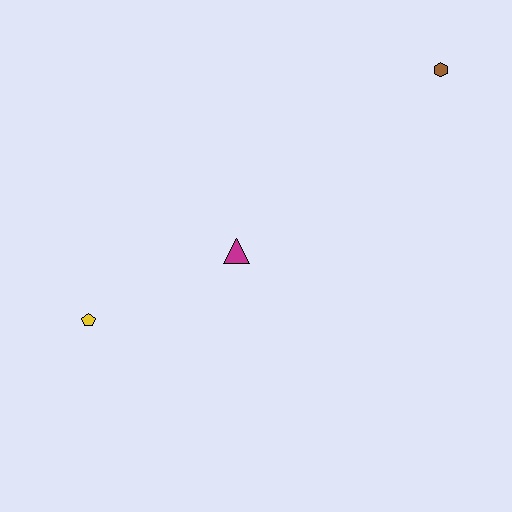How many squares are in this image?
There are no squares.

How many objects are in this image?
There are 3 objects.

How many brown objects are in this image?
There is 1 brown object.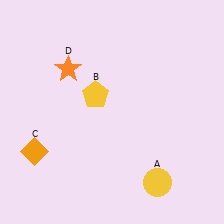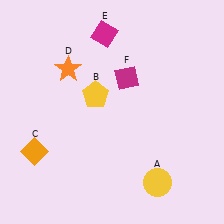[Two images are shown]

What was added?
A magenta diamond (E), a magenta diamond (F) were added in Image 2.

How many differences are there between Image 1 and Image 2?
There are 2 differences between the two images.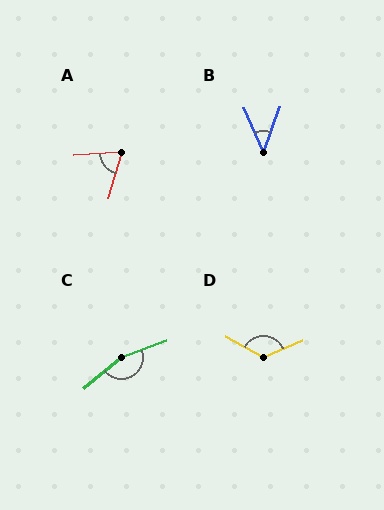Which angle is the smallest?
B, at approximately 43 degrees.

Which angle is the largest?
C, at approximately 160 degrees.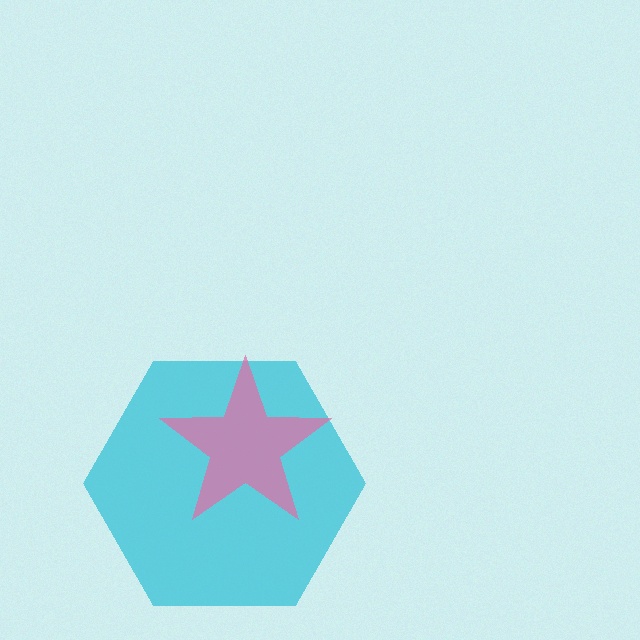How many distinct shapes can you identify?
There are 2 distinct shapes: a cyan hexagon, a pink star.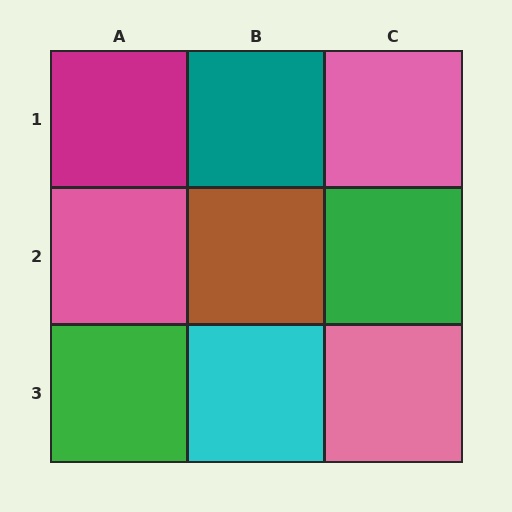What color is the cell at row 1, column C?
Pink.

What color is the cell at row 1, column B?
Teal.